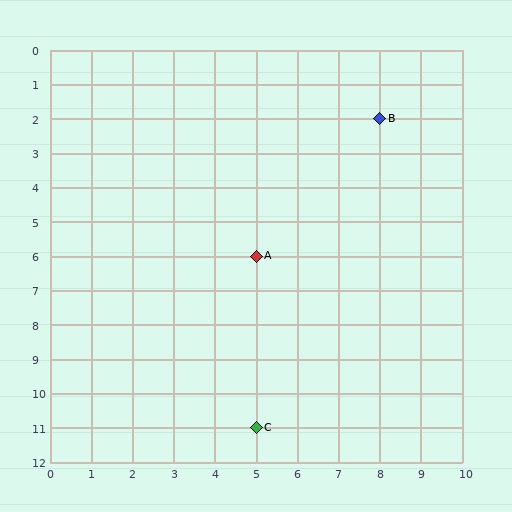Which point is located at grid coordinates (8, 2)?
Point B is at (8, 2).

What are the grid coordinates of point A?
Point A is at grid coordinates (5, 6).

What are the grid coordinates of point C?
Point C is at grid coordinates (5, 11).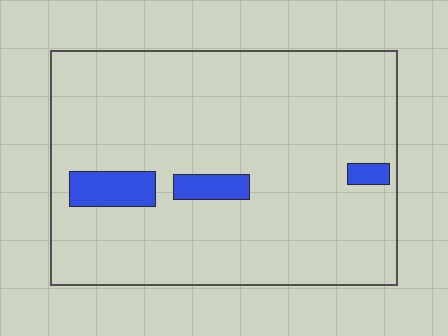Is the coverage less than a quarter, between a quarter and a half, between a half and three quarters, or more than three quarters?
Less than a quarter.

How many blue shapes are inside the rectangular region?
3.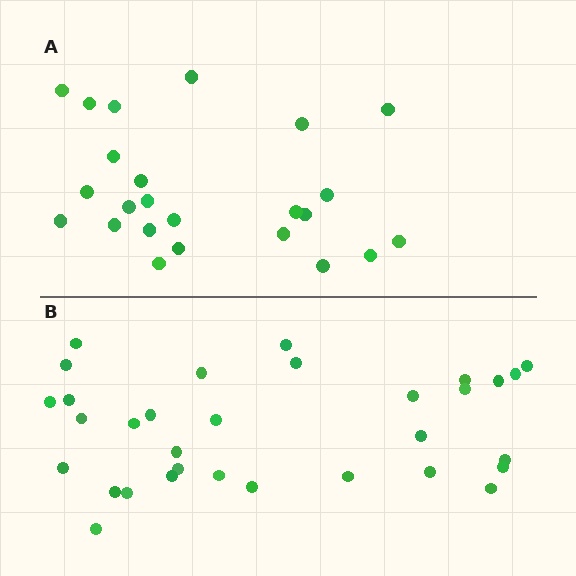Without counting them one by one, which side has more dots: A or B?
Region B (the bottom region) has more dots.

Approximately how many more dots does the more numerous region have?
Region B has roughly 8 or so more dots than region A.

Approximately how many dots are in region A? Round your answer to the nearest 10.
About 20 dots. (The exact count is 24, which rounds to 20.)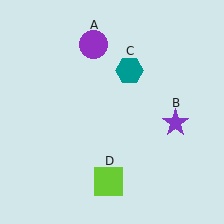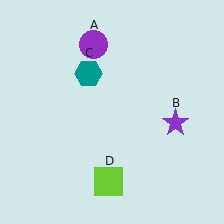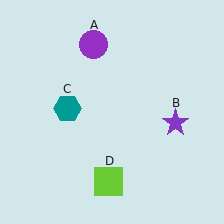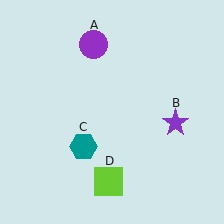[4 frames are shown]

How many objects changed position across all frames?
1 object changed position: teal hexagon (object C).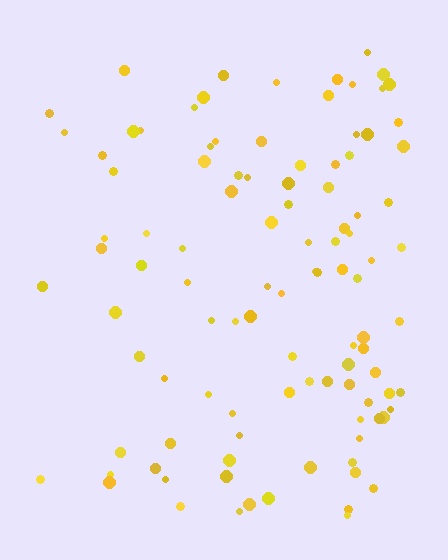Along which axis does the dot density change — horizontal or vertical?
Horizontal.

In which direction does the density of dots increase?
From left to right, with the right side densest.